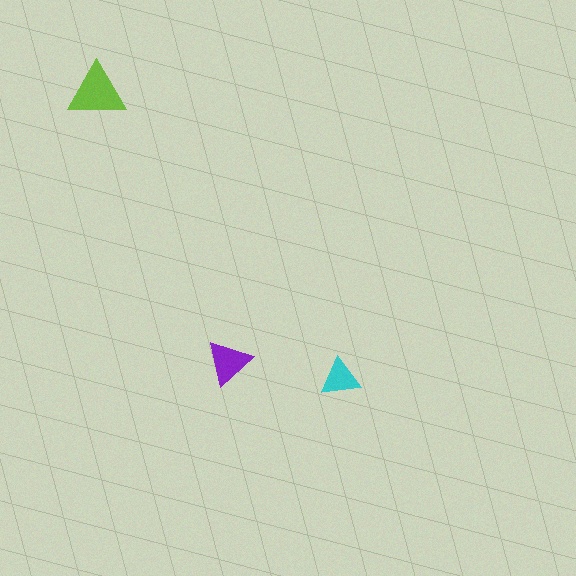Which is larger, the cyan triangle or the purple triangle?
The purple one.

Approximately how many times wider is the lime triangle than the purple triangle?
About 1.5 times wider.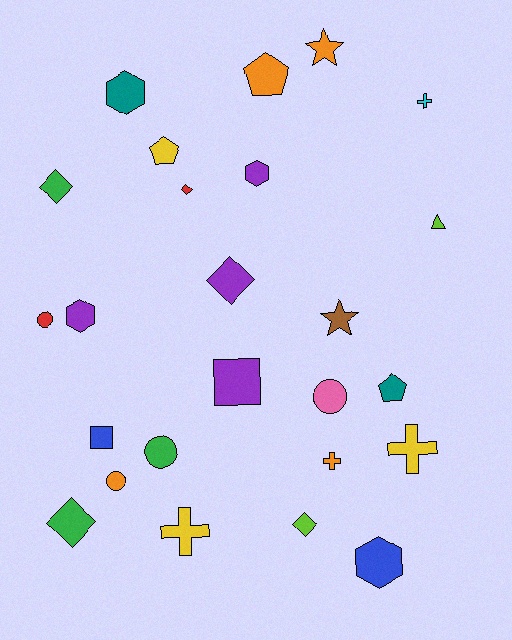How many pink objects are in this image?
There is 1 pink object.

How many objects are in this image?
There are 25 objects.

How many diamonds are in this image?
There are 5 diamonds.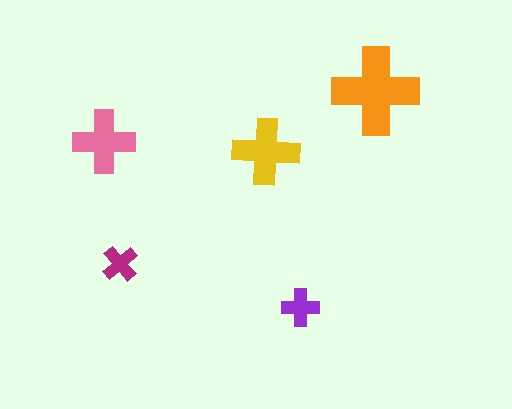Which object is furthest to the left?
The pink cross is leftmost.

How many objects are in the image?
There are 5 objects in the image.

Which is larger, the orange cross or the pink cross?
The orange one.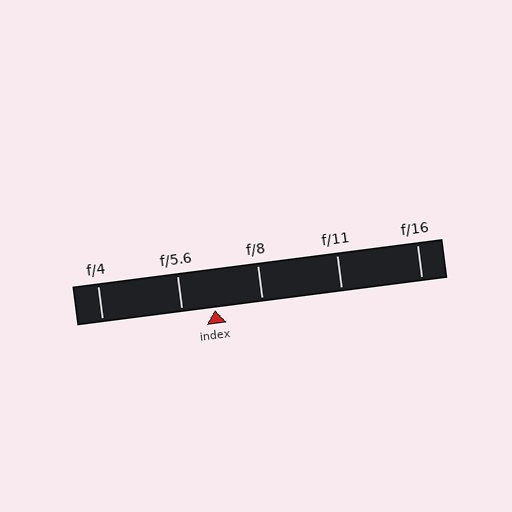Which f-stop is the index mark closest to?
The index mark is closest to f/5.6.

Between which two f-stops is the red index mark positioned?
The index mark is between f/5.6 and f/8.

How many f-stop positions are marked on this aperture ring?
There are 5 f-stop positions marked.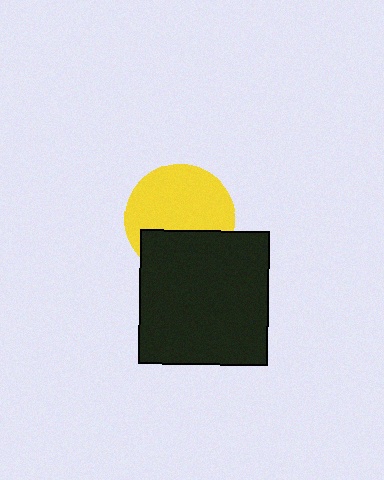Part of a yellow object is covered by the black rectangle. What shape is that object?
It is a circle.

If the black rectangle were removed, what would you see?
You would see the complete yellow circle.